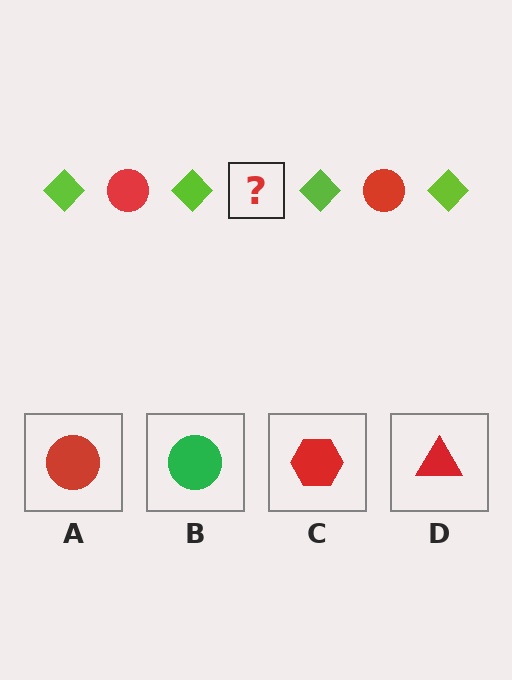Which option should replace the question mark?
Option A.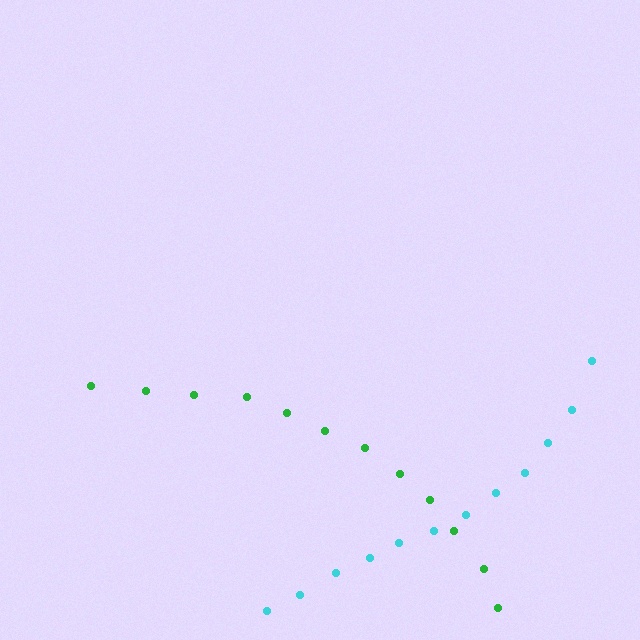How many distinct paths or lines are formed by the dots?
There are 2 distinct paths.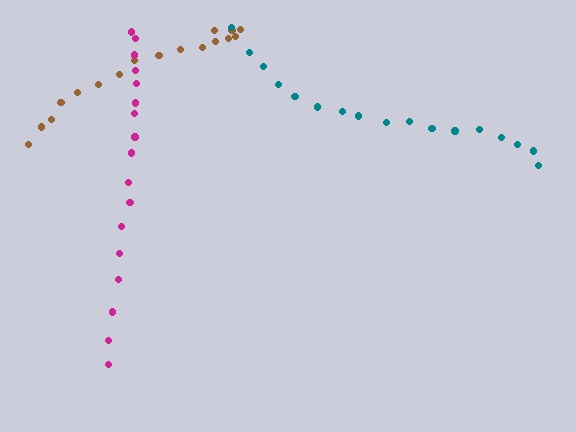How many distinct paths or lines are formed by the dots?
There are 3 distinct paths.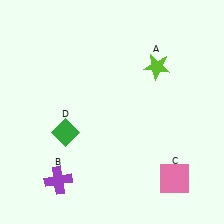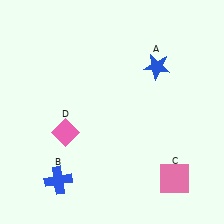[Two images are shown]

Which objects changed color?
A changed from lime to blue. B changed from purple to blue. D changed from green to pink.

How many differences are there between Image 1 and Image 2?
There are 3 differences between the two images.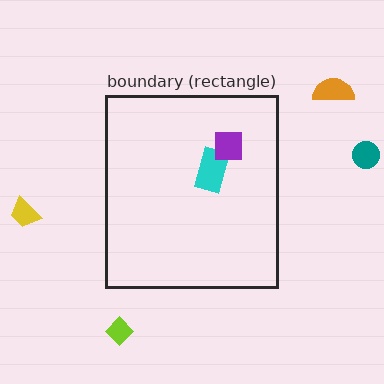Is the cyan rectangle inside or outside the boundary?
Inside.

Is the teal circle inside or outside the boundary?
Outside.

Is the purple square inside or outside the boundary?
Inside.